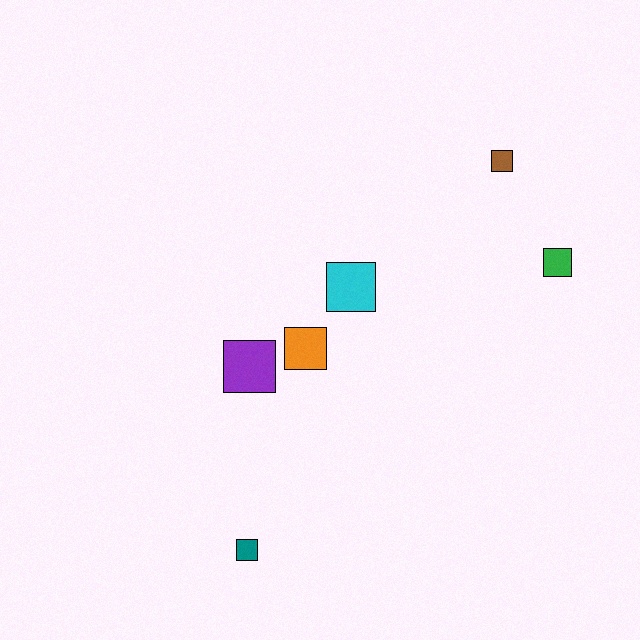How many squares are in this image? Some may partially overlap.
There are 6 squares.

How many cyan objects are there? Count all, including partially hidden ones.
There is 1 cyan object.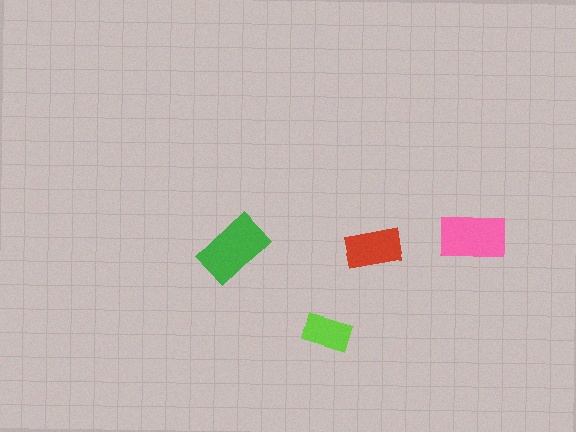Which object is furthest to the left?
The green rectangle is leftmost.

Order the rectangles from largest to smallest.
the green one, the pink one, the red one, the lime one.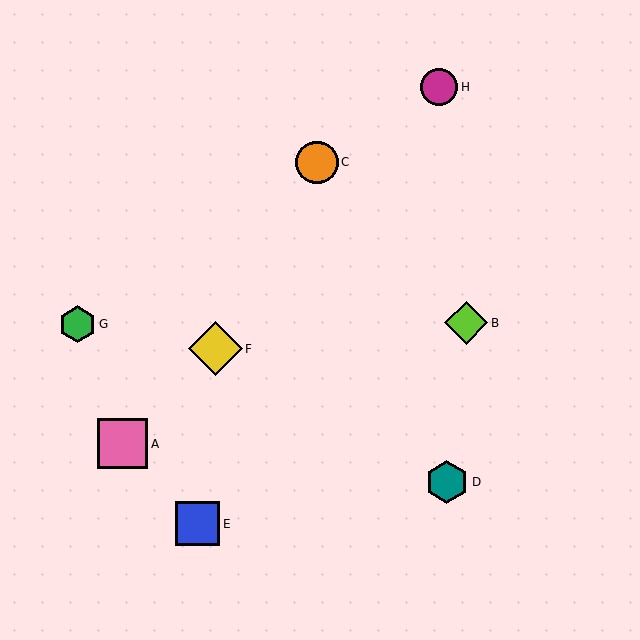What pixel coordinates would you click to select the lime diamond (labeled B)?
Click at (466, 323) to select the lime diamond B.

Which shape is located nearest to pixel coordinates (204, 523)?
The blue square (labeled E) at (197, 524) is nearest to that location.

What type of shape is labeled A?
Shape A is a pink square.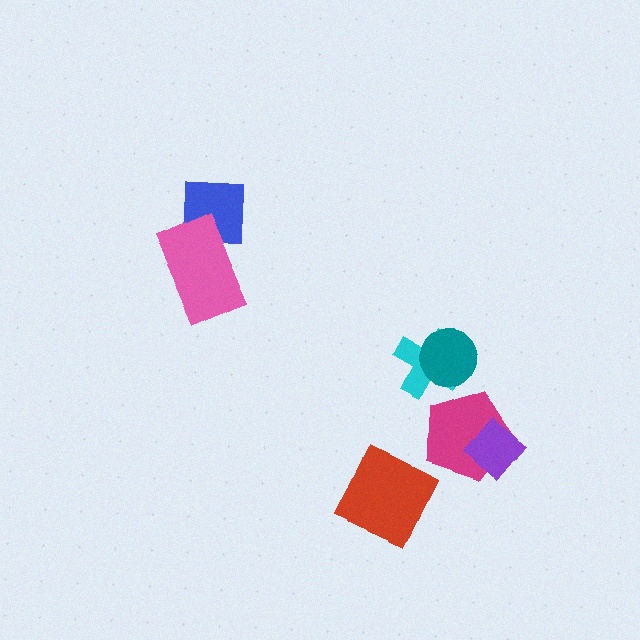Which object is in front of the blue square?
The pink rectangle is in front of the blue square.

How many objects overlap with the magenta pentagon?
1 object overlaps with the magenta pentagon.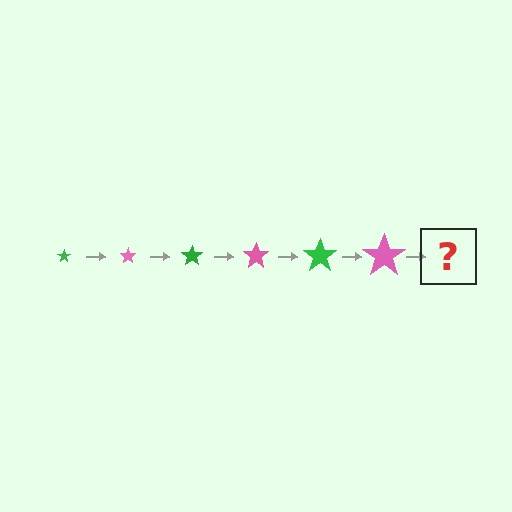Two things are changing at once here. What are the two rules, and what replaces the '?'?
The two rules are that the star grows larger each step and the color cycles through green and pink. The '?' should be a green star, larger than the previous one.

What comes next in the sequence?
The next element should be a green star, larger than the previous one.